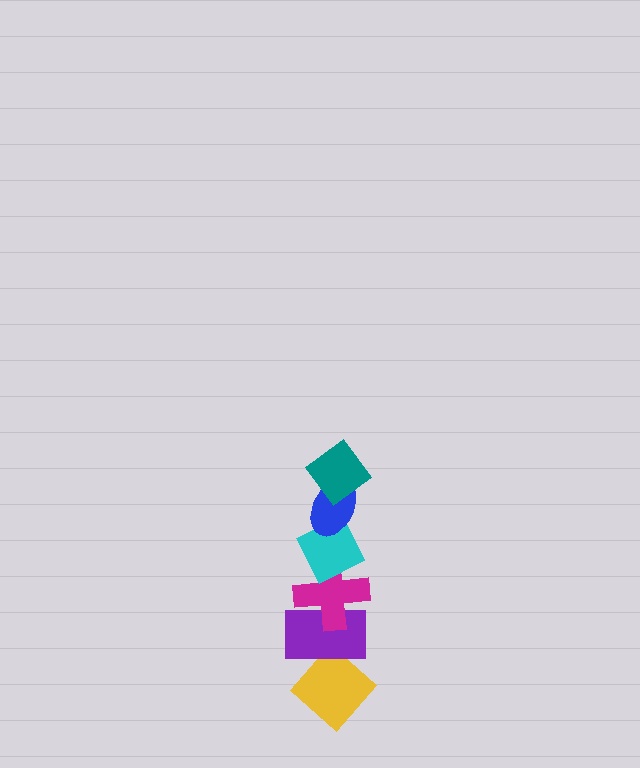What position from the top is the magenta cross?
The magenta cross is 4th from the top.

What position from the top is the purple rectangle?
The purple rectangle is 5th from the top.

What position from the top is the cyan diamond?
The cyan diamond is 3rd from the top.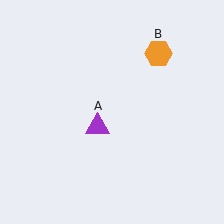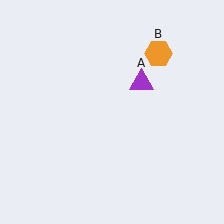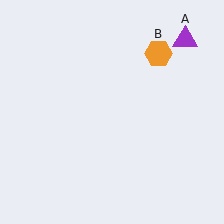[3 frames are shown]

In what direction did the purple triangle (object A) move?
The purple triangle (object A) moved up and to the right.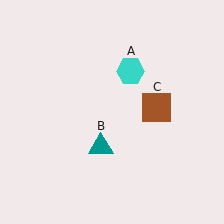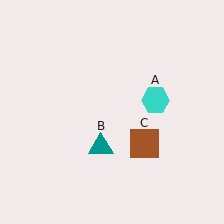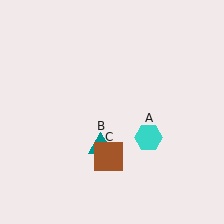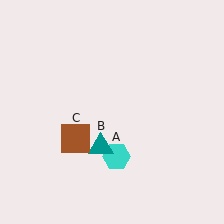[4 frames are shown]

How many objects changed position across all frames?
2 objects changed position: cyan hexagon (object A), brown square (object C).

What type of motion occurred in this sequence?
The cyan hexagon (object A), brown square (object C) rotated clockwise around the center of the scene.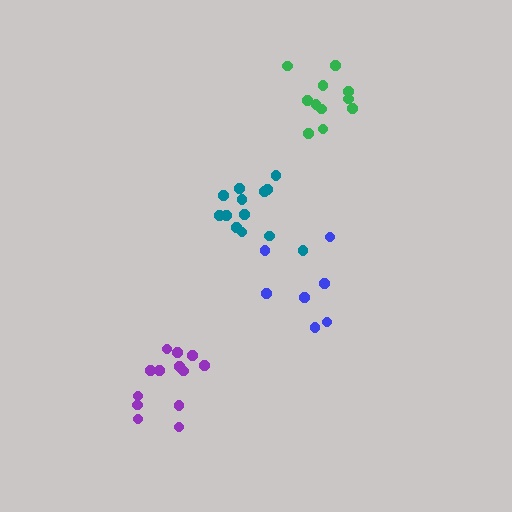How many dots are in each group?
Group 1: 7 dots, Group 2: 13 dots, Group 3: 11 dots, Group 4: 13 dots (44 total).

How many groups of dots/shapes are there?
There are 4 groups.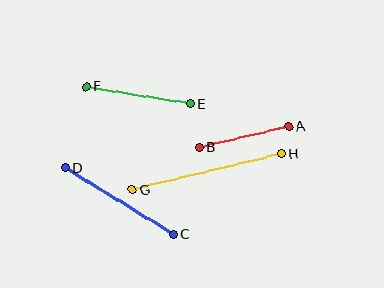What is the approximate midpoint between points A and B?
The midpoint is at approximately (244, 137) pixels.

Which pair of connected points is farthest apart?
Points G and H are farthest apart.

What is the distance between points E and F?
The distance is approximately 105 pixels.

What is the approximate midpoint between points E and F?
The midpoint is at approximately (138, 95) pixels.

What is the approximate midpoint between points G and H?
The midpoint is at approximately (207, 172) pixels.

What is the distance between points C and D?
The distance is approximately 127 pixels.